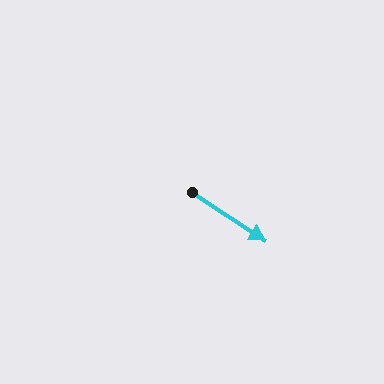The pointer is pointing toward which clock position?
Roughly 4 o'clock.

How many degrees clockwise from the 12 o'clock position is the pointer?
Approximately 124 degrees.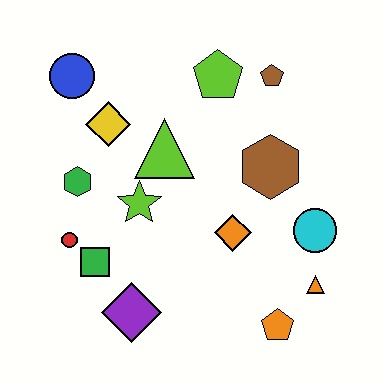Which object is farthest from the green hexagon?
The orange triangle is farthest from the green hexagon.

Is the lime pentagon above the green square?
Yes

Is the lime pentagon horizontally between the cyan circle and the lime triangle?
Yes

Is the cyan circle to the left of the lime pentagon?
No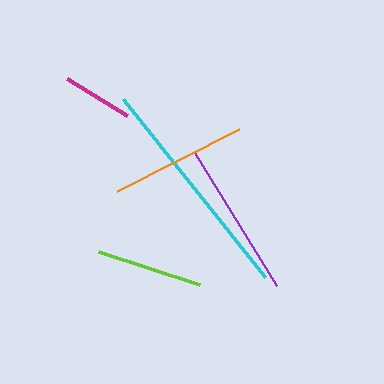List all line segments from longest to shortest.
From longest to shortest: cyan, purple, orange, lime, magenta.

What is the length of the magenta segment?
The magenta segment is approximately 71 pixels long.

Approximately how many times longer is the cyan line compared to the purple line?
The cyan line is approximately 1.5 times the length of the purple line.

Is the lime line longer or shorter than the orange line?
The orange line is longer than the lime line.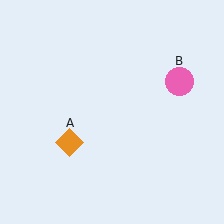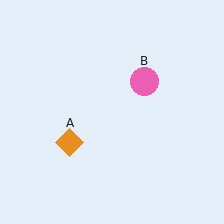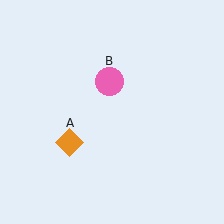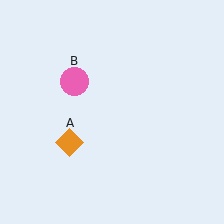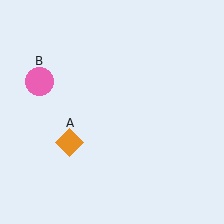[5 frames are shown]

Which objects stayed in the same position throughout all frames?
Orange diamond (object A) remained stationary.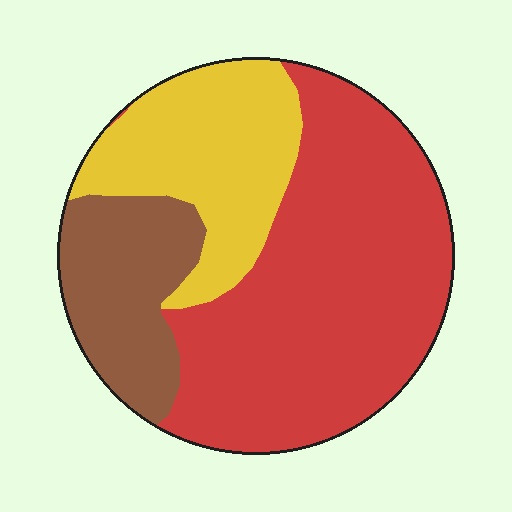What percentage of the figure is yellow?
Yellow covers about 25% of the figure.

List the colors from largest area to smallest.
From largest to smallest: red, yellow, brown.